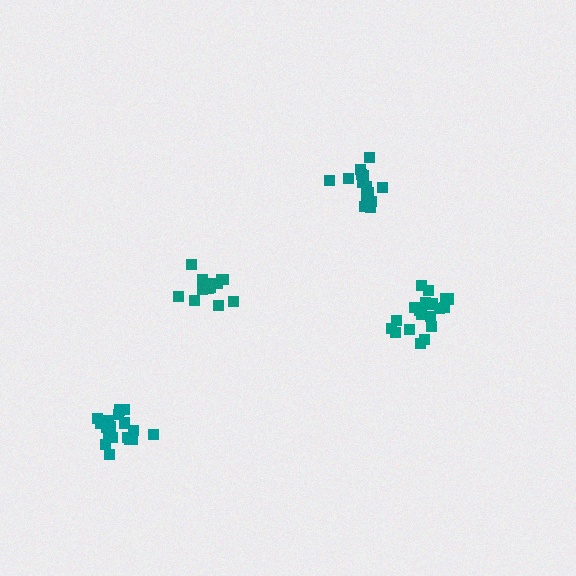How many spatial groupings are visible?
There are 4 spatial groupings.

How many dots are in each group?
Group 1: 16 dots, Group 2: 21 dots, Group 3: 15 dots, Group 4: 21 dots (73 total).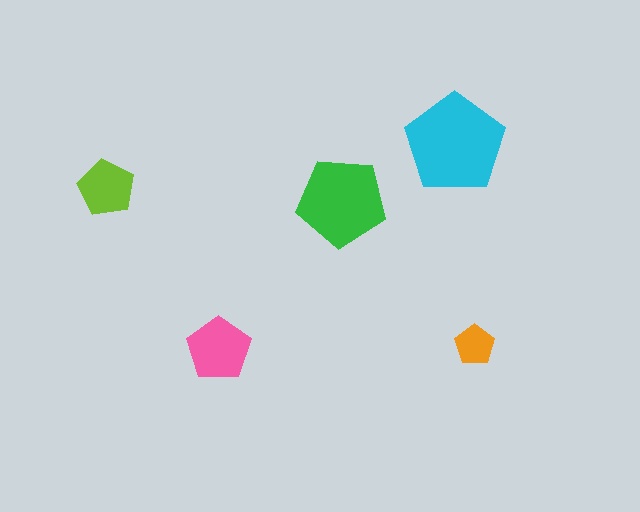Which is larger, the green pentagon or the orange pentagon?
The green one.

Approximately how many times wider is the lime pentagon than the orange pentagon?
About 1.5 times wider.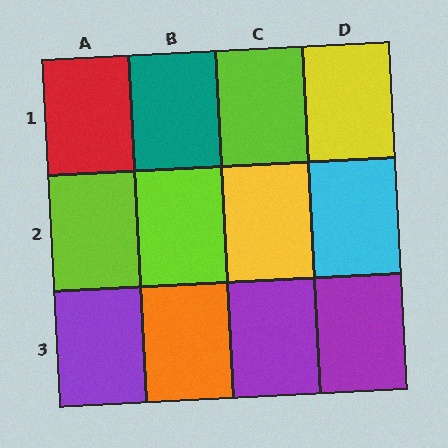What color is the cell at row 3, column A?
Purple.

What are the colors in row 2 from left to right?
Lime, lime, yellow, cyan.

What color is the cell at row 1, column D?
Yellow.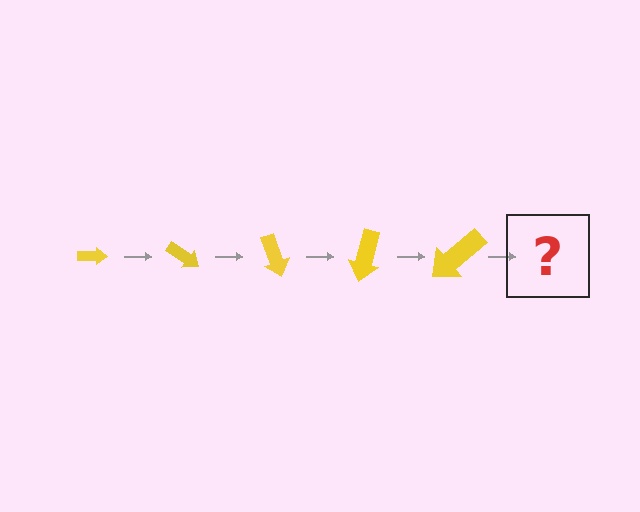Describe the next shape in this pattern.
It should be an arrow, larger than the previous one and rotated 175 degrees from the start.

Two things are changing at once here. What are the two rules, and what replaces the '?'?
The two rules are that the arrow grows larger each step and it rotates 35 degrees each step. The '?' should be an arrow, larger than the previous one and rotated 175 degrees from the start.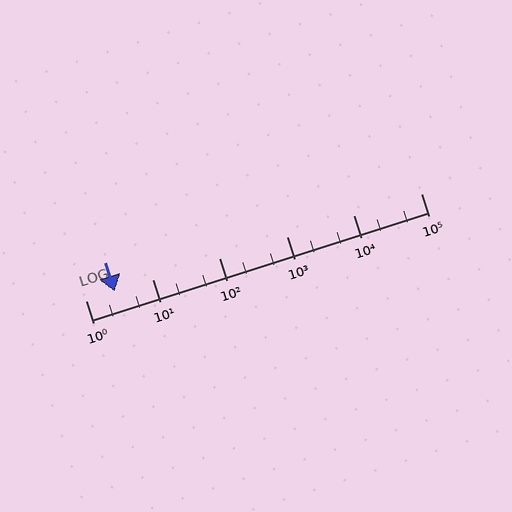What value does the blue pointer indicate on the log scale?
The pointer indicates approximately 2.7.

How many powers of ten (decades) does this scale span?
The scale spans 5 decades, from 1 to 100000.